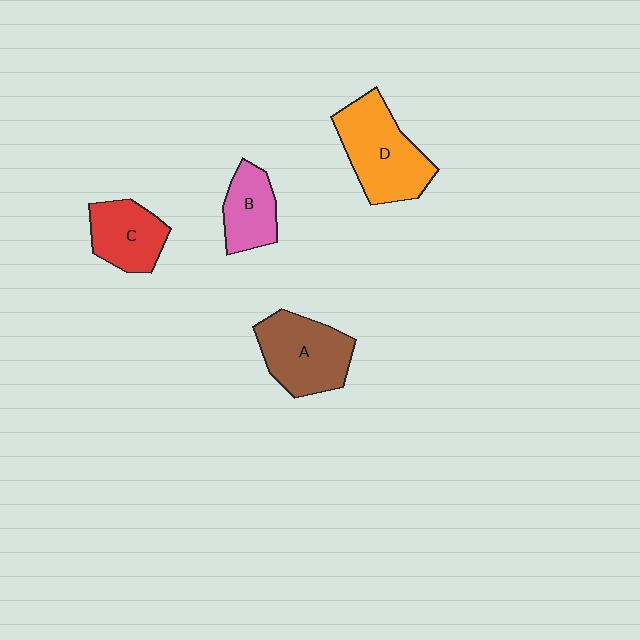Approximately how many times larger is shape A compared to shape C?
Approximately 1.4 times.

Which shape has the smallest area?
Shape B (pink).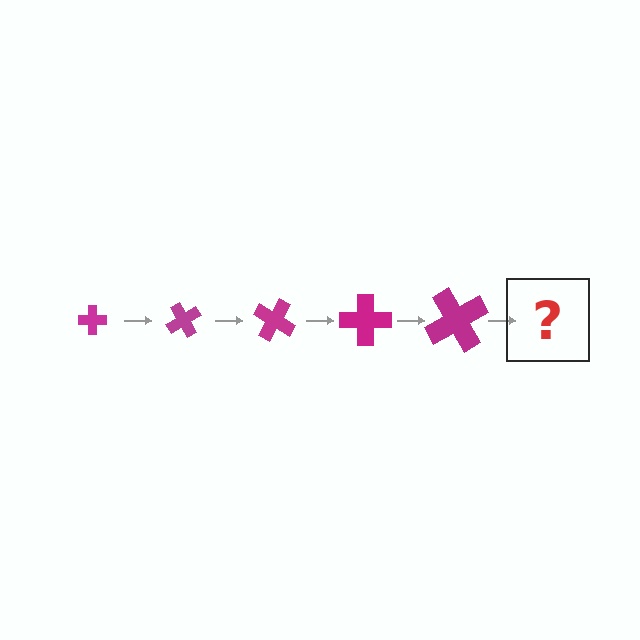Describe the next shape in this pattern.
It should be a cross, larger than the previous one and rotated 300 degrees from the start.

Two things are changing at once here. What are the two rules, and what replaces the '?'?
The two rules are that the cross grows larger each step and it rotates 60 degrees each step. The '?' should be a cross, larger than the previous one and rotated 300 degrees from the start.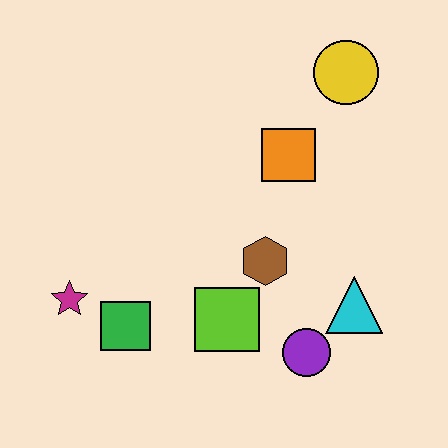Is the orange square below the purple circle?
No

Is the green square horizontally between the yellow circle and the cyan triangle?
No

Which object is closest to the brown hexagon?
The lime square is closest to the brown hexagon.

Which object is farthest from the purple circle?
The yellow circle is farthest from the purple circle.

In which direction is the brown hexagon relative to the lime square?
The brown hexagon is above the lime square.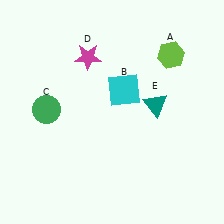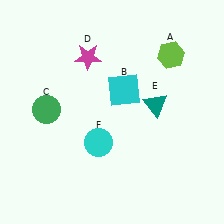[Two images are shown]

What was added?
A cyan circle (F) was added in Image 2.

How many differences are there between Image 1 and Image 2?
There is 1 difference between the two images.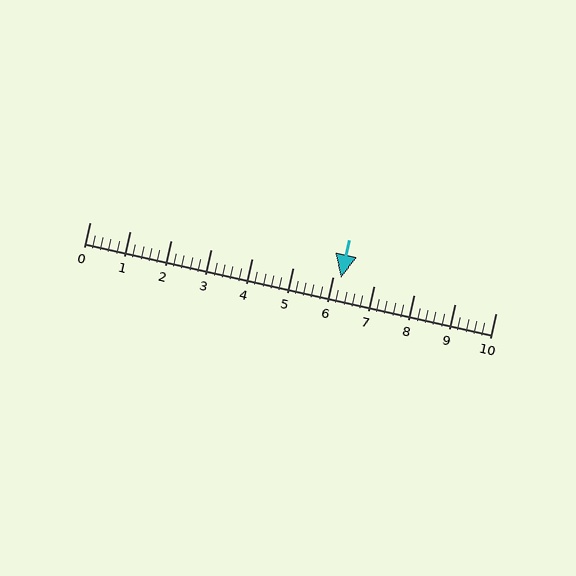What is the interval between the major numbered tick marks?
The major tick marks are spaced 1 units apart.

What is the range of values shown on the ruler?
The ruler shows values from 0 to 10.